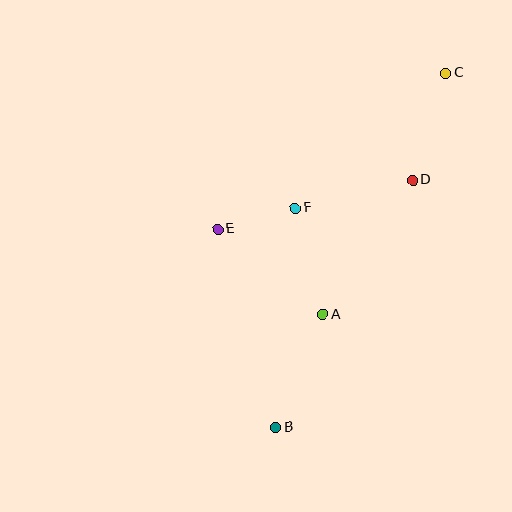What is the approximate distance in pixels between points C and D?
The distance between C and D is approximately 111 pixels.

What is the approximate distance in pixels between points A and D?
The distance between A and D is approximately 162 pixels.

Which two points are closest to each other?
Points E and F are closest to each other.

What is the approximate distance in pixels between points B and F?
The distance between B and F is approximately 220 pixels.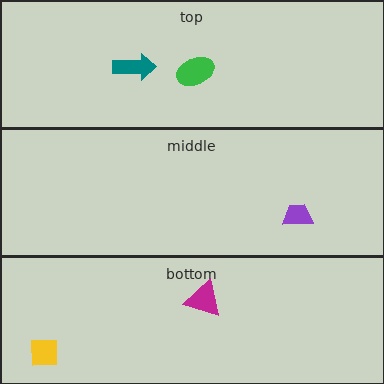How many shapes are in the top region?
2.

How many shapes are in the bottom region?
2.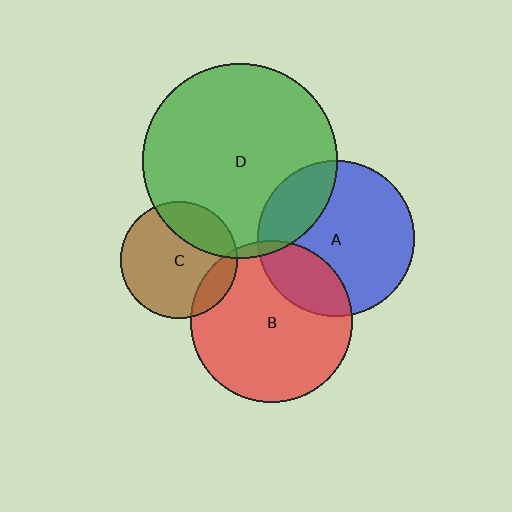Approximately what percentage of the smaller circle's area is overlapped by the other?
Approximately 25%.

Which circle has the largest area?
Circle D (green).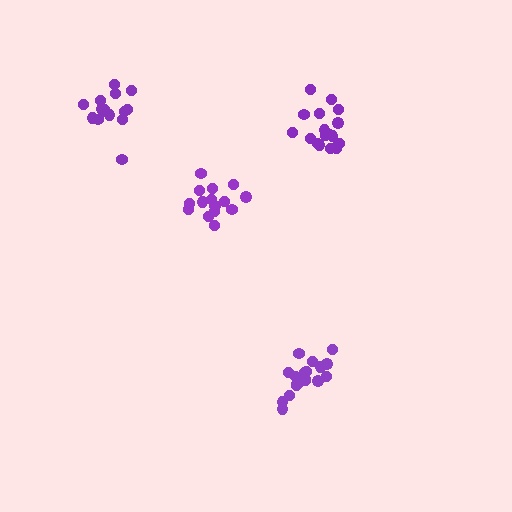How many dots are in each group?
Group 1: 15 dots, Group 2: 19 dots, Group 3: 18 dots, Group 4: 15 dots (67 total).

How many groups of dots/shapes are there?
There are 4 groups.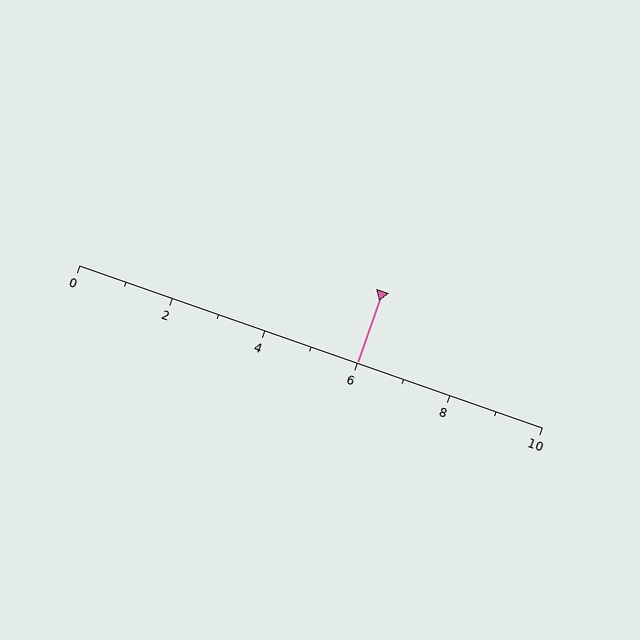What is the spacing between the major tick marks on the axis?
The major ticks are spaced 2 apart.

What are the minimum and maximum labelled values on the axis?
The axis runs from 0 to 10.